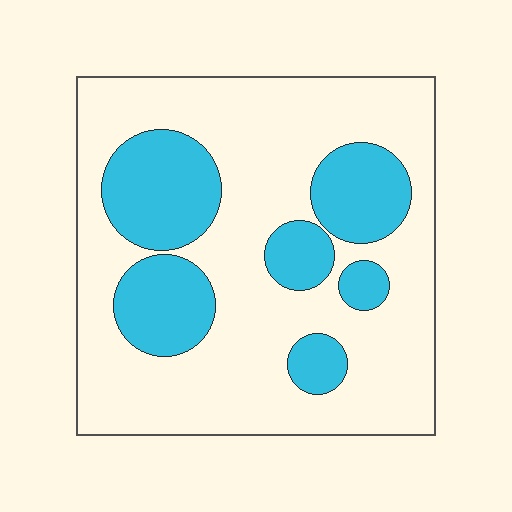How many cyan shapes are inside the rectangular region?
6.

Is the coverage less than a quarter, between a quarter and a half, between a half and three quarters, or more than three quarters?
Between a quarter and a half.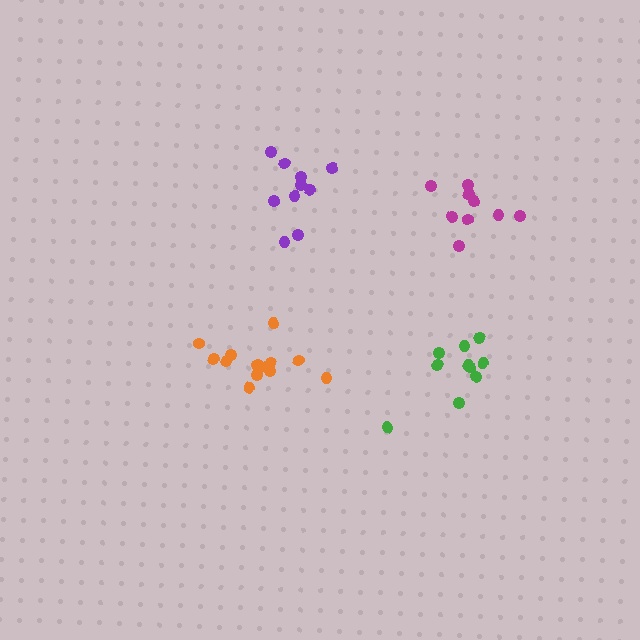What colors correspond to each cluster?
The clusters are colored: green, orange, magenta, purple.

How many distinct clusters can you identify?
There are 4 distinct clusters.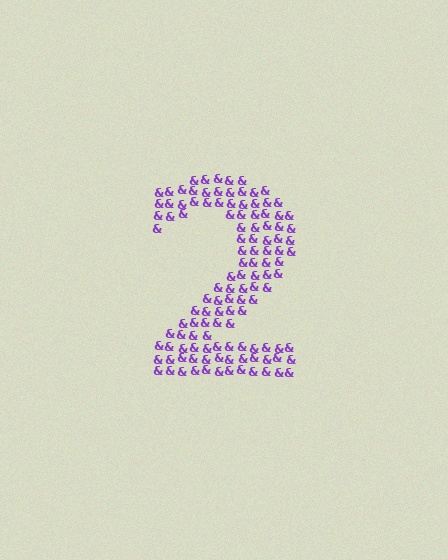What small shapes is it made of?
It is made of small ampersands.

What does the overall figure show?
The overall figure shows the digit 2.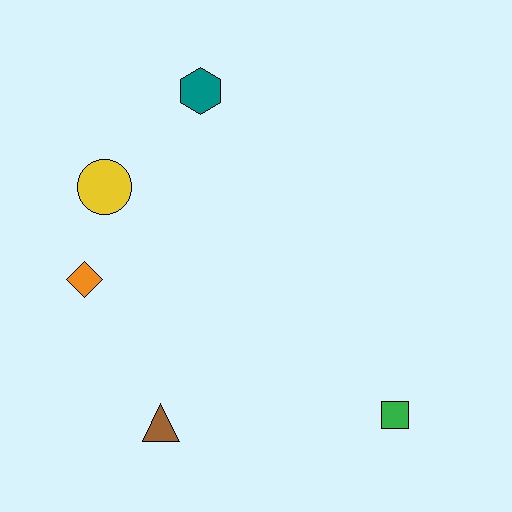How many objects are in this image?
There are 5 objects.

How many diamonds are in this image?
There is 1 diamond.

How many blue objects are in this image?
There are no blue objects.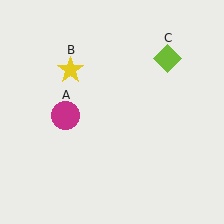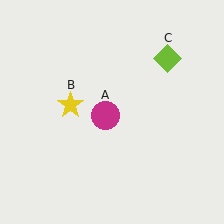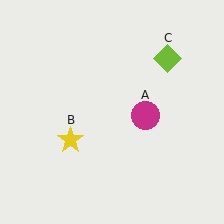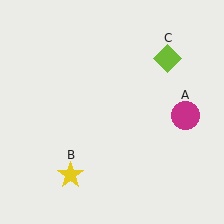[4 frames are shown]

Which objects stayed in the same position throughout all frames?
Lime diamond (object C) remained stationary.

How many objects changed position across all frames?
2 objects changed position: magenta circle (object A), yellow star (object B).